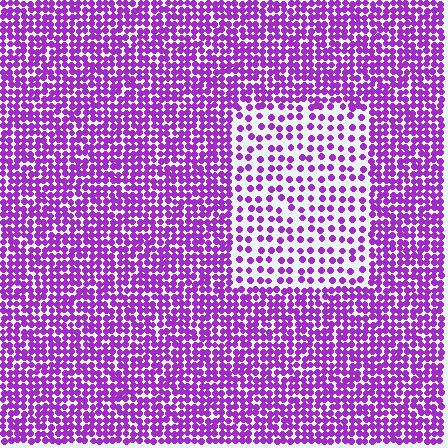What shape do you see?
I see a rectangle.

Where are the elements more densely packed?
The elements are more densely packed outside the rectangle boundary.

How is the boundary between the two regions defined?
The boundary is defined by a change in element density (approximately 2.2x ratio). All elements are the same color, size, and shape.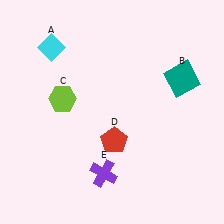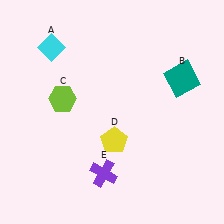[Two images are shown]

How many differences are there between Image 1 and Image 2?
There is 1 difference between the two images.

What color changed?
The pentagon (D) changed from red in Image 1 to yellow in Image 2.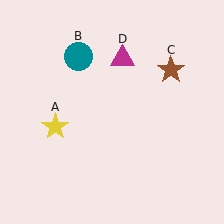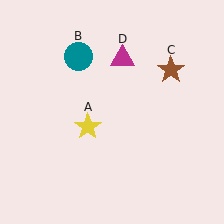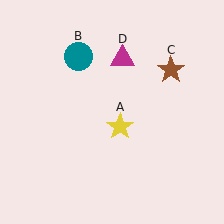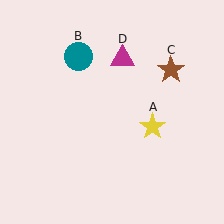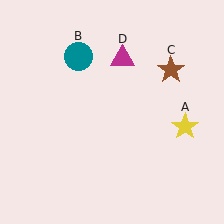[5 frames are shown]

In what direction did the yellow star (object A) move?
The yellow star (object A) moved right.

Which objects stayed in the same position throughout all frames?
Teal circle (object B) and brown star (object C) and magenta triangle (object D) remained stationary.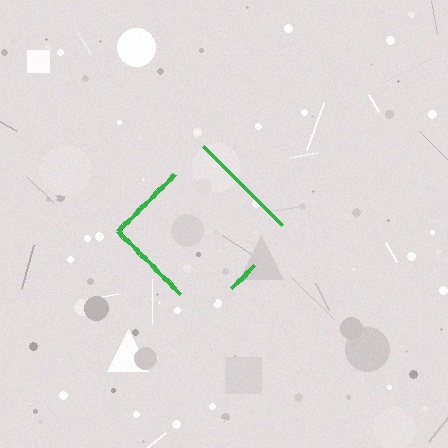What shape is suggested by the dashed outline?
The dashed outline suggests a diamond.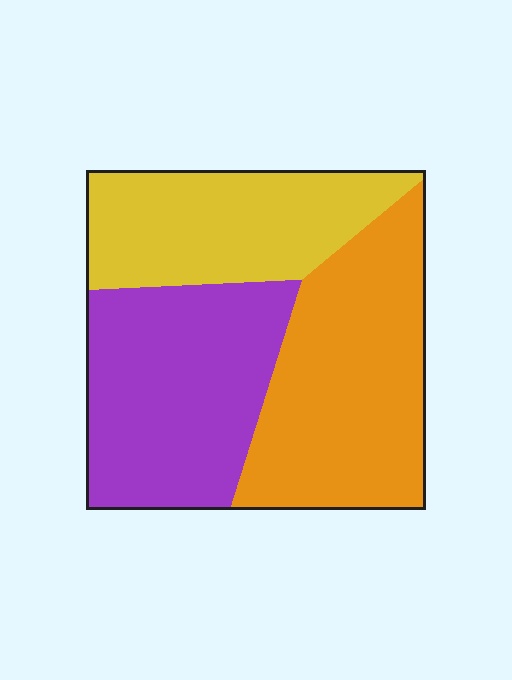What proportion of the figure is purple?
Purple takes up about one third (1/3) of the figure.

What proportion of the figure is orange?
Orange covers 37% of the figure.